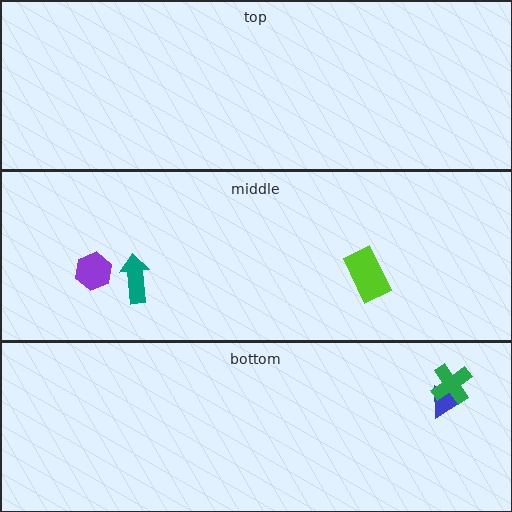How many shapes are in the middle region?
3.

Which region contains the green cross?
The bottom region.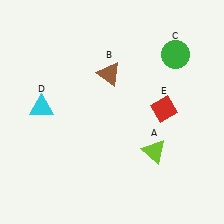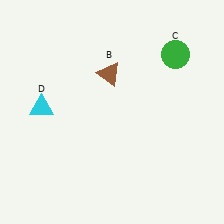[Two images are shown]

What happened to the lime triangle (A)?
The lime triangle (A) was removed in Image 2. It was in the bottom-right area of Image 1.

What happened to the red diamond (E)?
The red diamond (E) was removed in Image 2. It was in the top-right area of Image 1.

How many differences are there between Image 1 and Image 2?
There are 2 differences between the two images.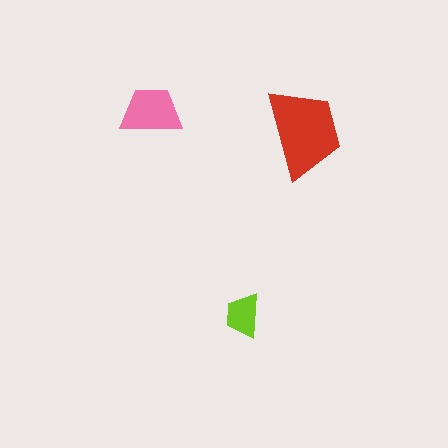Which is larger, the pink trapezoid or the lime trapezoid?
The pink one.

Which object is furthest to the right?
The red trapezoid is rightmost.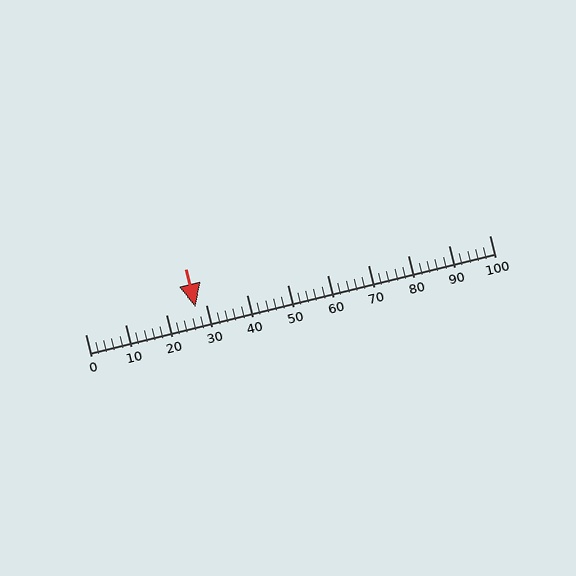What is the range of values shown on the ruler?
The ruler shows values from 0 to 100.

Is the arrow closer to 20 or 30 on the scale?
The arrow is closer to 30.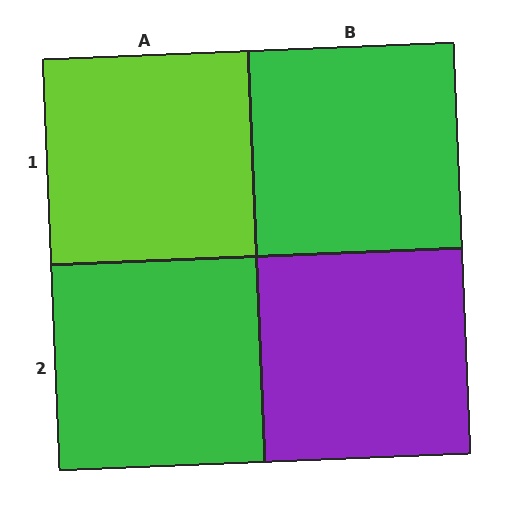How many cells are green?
2 cells are green.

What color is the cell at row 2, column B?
Purple.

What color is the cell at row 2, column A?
Green.